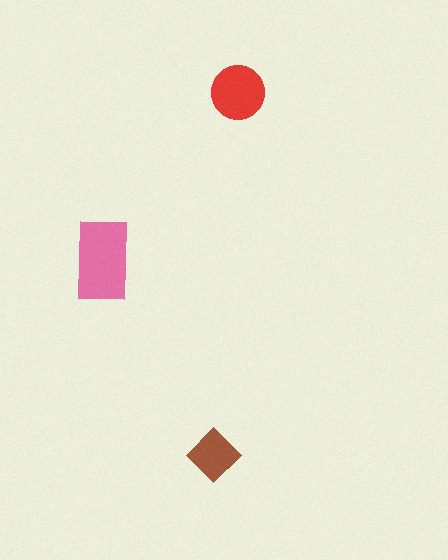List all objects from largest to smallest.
The pink rectangle, the red circle, the brown diamond.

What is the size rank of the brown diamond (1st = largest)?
3rd.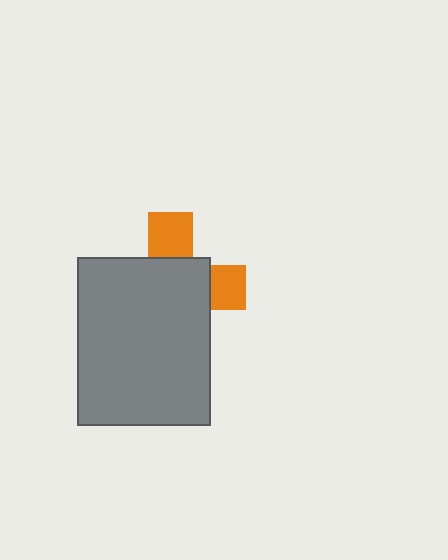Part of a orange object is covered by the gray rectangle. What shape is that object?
It is a cross.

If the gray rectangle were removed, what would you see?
You would see the complete orange cross.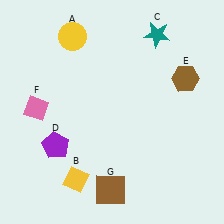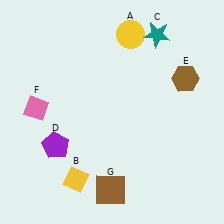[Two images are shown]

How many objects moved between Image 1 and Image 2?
1 object moved between the two images.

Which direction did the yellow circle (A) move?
The yellow circle (A) moved right.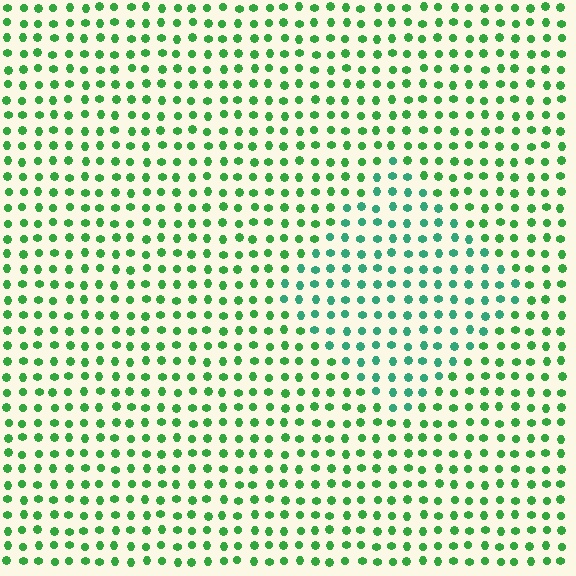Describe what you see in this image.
The image is filled with small green elements in a uniform arrangement. A diamond-shaped region is visible where the elements are tinted to a slightly different hue, forming a subtle color boundary.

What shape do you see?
I see a diamond.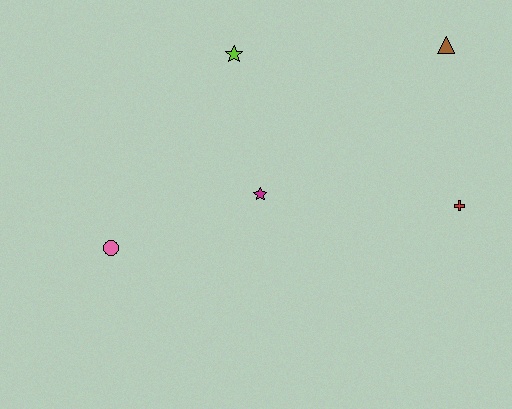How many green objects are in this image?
There are no green objects.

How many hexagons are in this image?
There are no hexagons.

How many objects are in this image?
There are 5 objects.